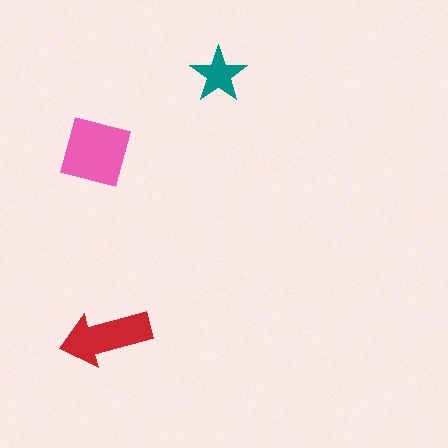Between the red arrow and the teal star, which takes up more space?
The red arrow.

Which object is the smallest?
The teal star.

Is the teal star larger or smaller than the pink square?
Smaller.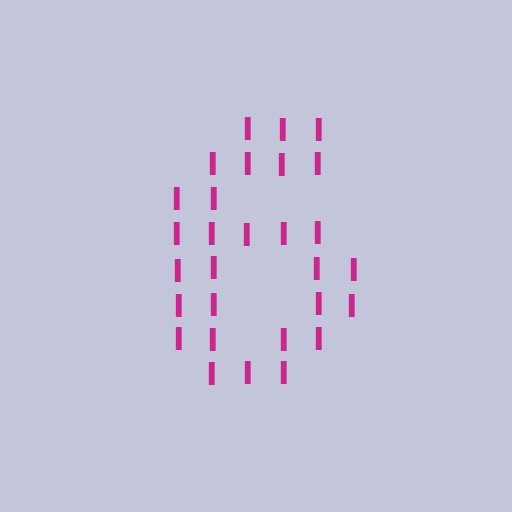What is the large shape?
The large shape is the digit 6.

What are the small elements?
The small elements are letter I's.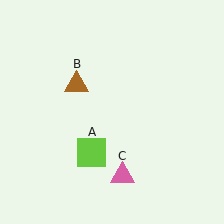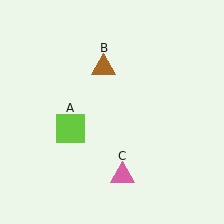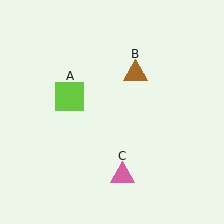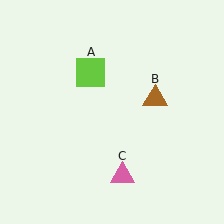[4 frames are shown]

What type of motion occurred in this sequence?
The lime square (object A), brown triangle (object B) rotated clockwise around the center of the scene.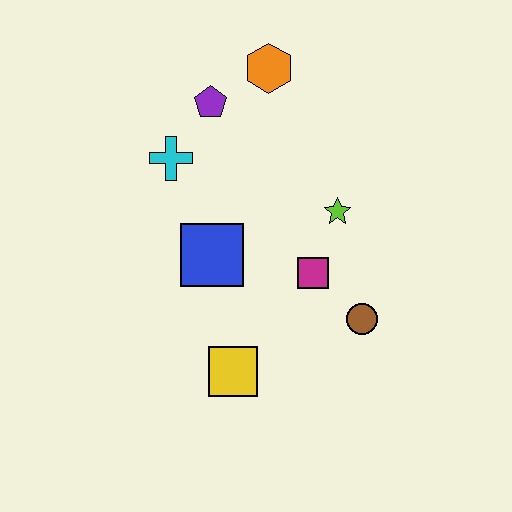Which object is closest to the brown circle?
The magenta square is closest to the brown circle.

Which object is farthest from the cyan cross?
The brown circle is farthest from the cyan cross.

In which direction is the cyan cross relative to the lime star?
The cyan cross is to the left of the lime star.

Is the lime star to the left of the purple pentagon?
No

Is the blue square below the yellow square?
No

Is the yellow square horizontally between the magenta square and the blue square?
Yes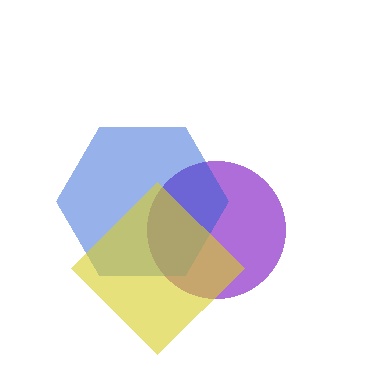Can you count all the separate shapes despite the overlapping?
Yes, there are 3 separate shapes.